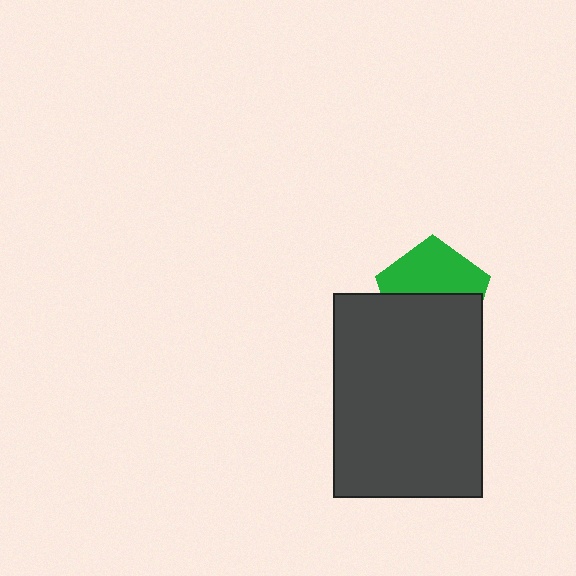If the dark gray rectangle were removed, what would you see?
You would see the complete green pentagon.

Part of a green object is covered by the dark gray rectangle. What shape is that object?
It is a pentagon.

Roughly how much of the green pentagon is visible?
About half of it is visible (roughly 49%).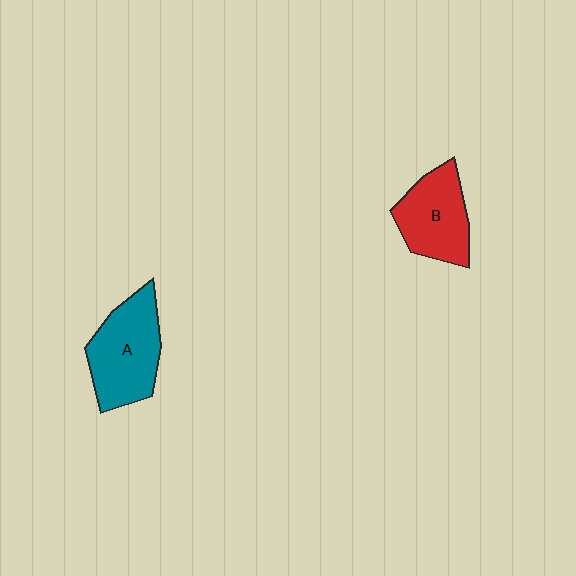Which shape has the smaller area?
Shape B (red).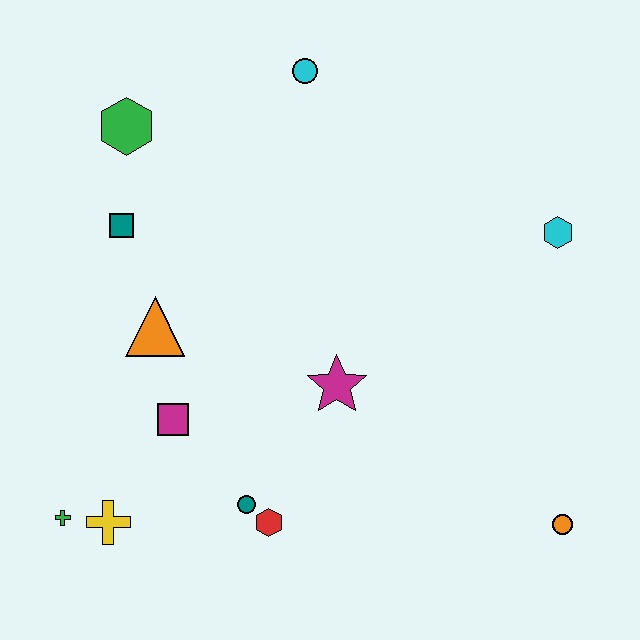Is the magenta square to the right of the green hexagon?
Yes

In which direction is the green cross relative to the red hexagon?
The green cross is to the left of the red hexagon.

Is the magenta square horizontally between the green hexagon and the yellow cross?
No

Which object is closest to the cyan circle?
The green hexagon is closest to the cyan circle.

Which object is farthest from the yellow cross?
The cyan hexagon is farthest from the yellow cross.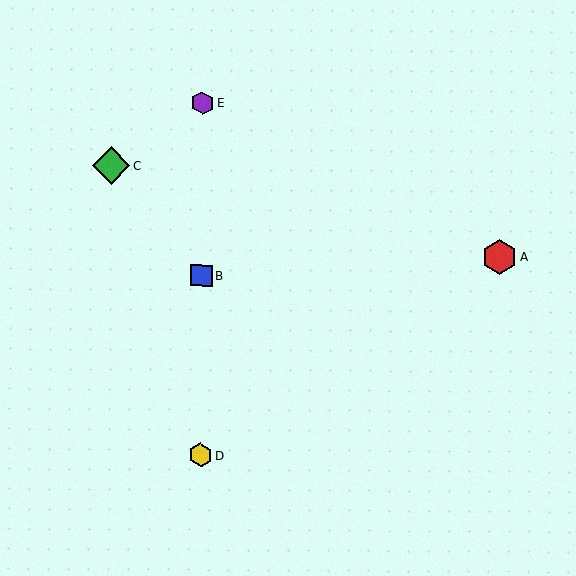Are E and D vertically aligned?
Yes, both are at x≈203.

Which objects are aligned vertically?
Objects B, D, E are aligned vertically.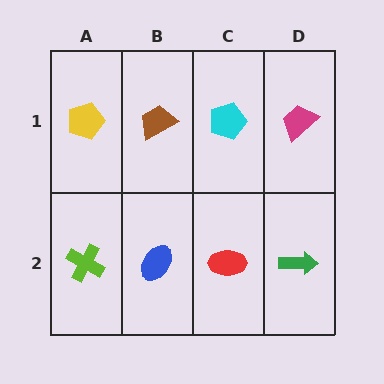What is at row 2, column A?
A lime cross.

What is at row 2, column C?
A red ellipse.